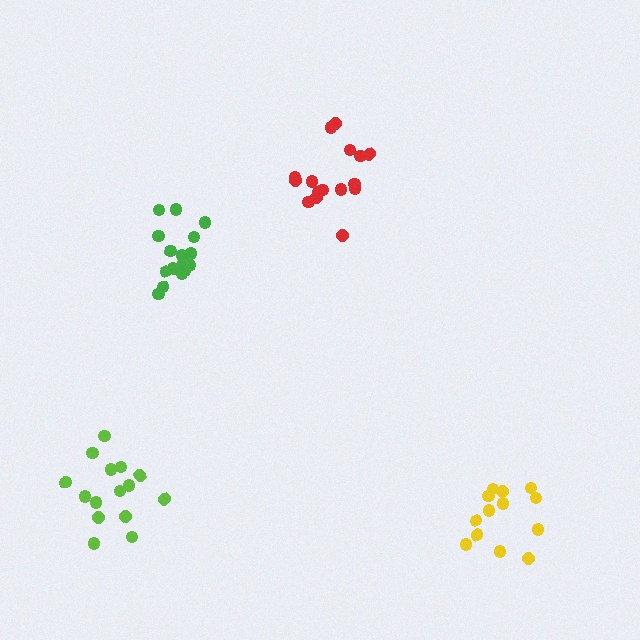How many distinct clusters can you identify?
There are 4 distinct clusters.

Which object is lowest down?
The yellow cluster is bottommost.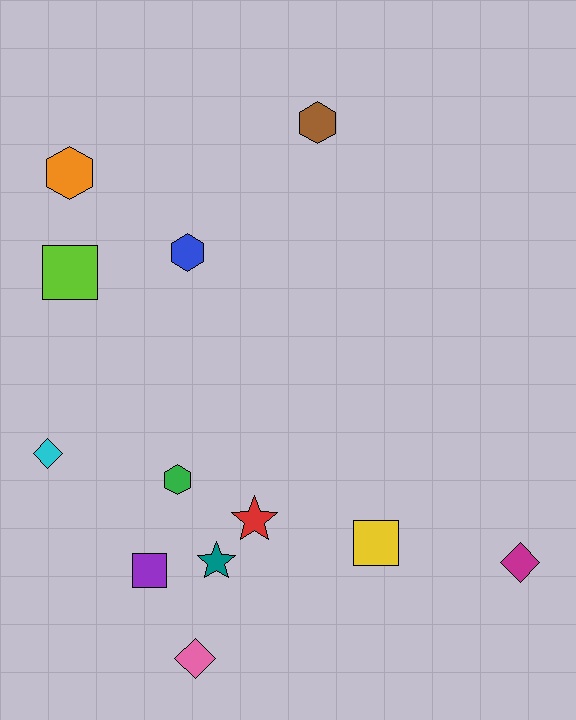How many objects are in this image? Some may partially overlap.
There are 12 objects.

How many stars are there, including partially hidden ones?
There are 2 stars.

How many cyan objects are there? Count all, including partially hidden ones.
There is 1 cyan object.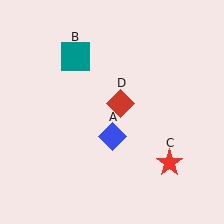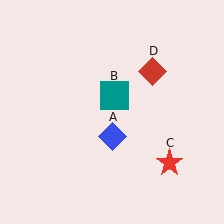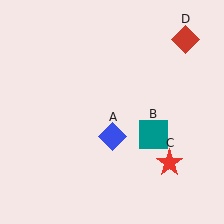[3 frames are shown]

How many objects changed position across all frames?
2 objects changed position: teal square (object B), red diamond (object D).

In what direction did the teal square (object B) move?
The teal square (object B) moved down and to the right.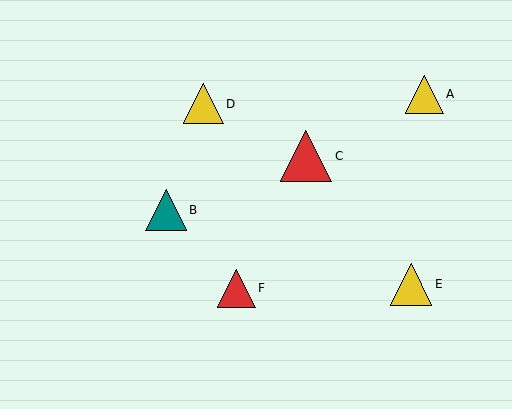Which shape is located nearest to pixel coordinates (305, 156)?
The red triangle (labeled C) at (306, 156) is nearest to that location.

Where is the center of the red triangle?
The center of the red triangle is at (306, 156).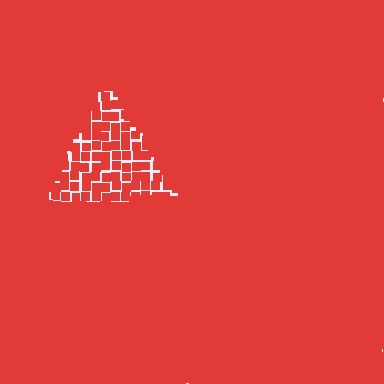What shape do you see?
I see a triangle.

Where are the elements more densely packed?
The elements are more densely packed outside the triangle boundary.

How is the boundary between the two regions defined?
The boundary is defined by a change in element density (approximately 2.8x ratio). All elements are the same color, size, and shape.